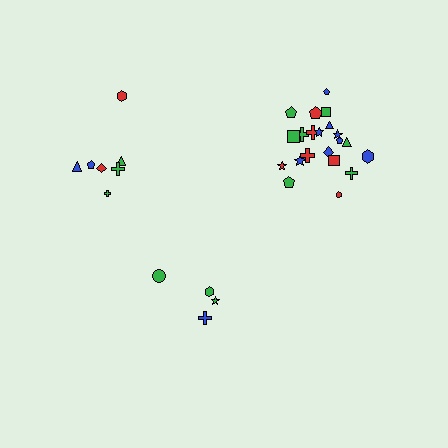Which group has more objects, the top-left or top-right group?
The top-right group.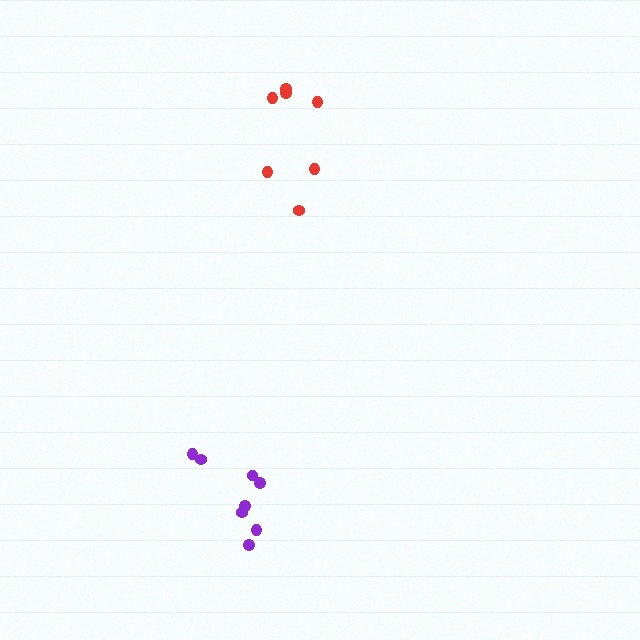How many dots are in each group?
Group 1: 8 dots, Group 2: 7 dots (15 total).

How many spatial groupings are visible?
There are 2 spatial groupings.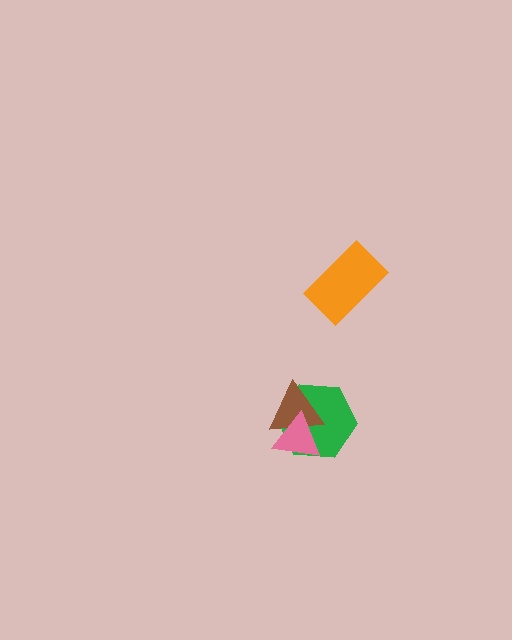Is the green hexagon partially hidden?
Yes, it is partially covered by another shape.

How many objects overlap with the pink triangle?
2 objects overlap with the pink triangle.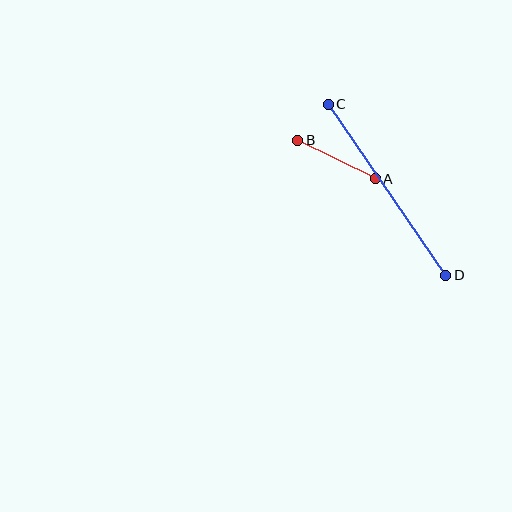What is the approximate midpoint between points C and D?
The midpoint is at approximately (387, 190) pixels.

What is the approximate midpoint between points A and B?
The midpoint is at approximately (336, 159) pixels.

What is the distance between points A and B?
The distance is approximately 87 pixels.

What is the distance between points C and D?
The distance is approximately 208 pixels.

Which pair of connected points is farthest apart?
Points C and D are farthest apart.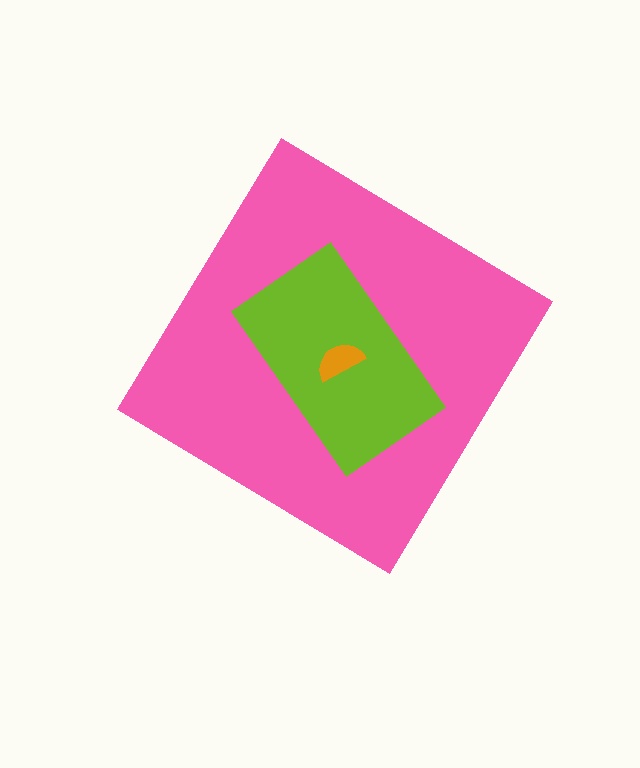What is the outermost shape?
The pink diamond.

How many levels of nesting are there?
3.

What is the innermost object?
The orange semicircle.